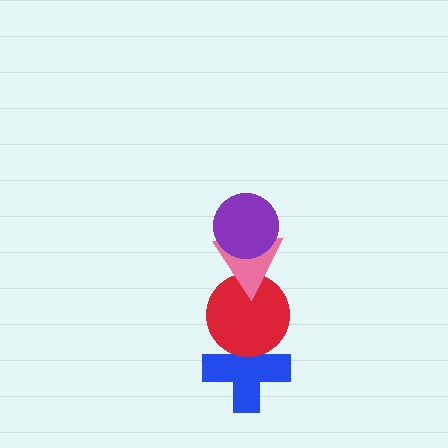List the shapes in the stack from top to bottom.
From top to bottom: the purple circle, the pink triangle, the red circle, the blue cross.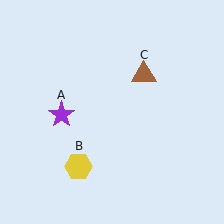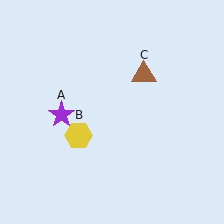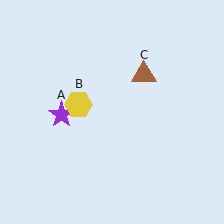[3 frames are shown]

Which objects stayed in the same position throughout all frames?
Purple star (object A) and brown triangle (object C) remained stationary.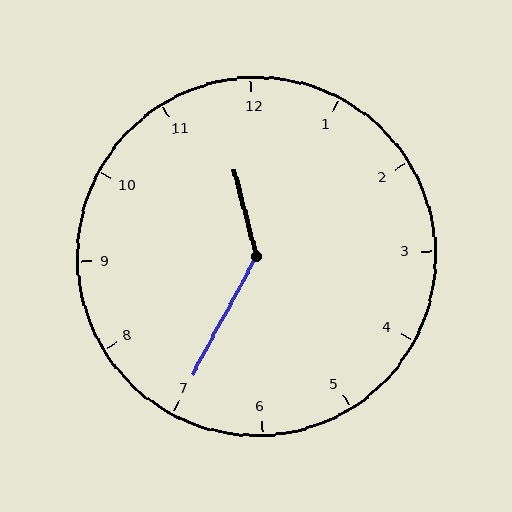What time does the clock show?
11:35.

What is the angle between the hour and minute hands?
Approximately 138 degrees.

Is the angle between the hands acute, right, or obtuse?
It is obtuse.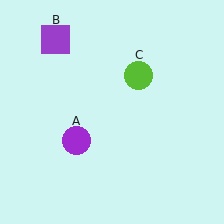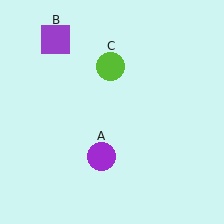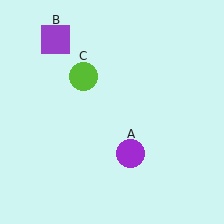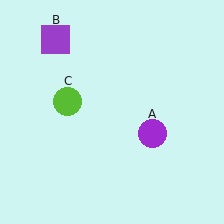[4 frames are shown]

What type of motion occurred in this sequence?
The purple circle (object A), lime circle (object C) rotated counterclockwise around the center of the scene.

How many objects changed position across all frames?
2 objects changed position: purple circle (object A), lime circle (object C).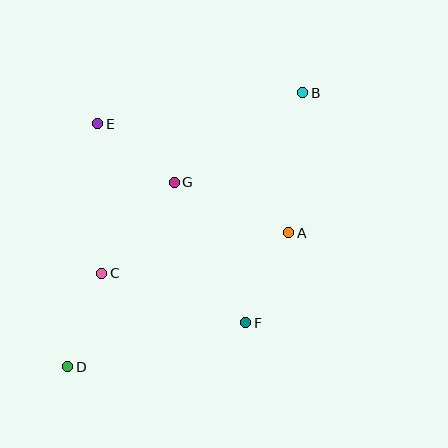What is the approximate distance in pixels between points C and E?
The distance between C and E is approximately 150 pixels.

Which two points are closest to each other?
Points E and G are closest to each other.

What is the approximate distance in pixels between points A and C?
The distance between A and C is approximately 191 pixels.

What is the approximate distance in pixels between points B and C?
The distance between B and C is approximately 270 pixels.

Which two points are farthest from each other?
Points B and D are farthest from each other.